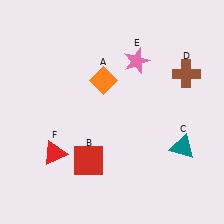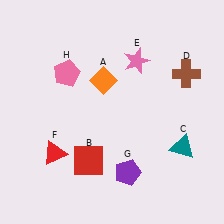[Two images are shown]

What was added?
A purple pentagon (G), a pink pentagon (H) were added in Image 2.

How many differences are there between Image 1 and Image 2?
There are 2 differences between the two images.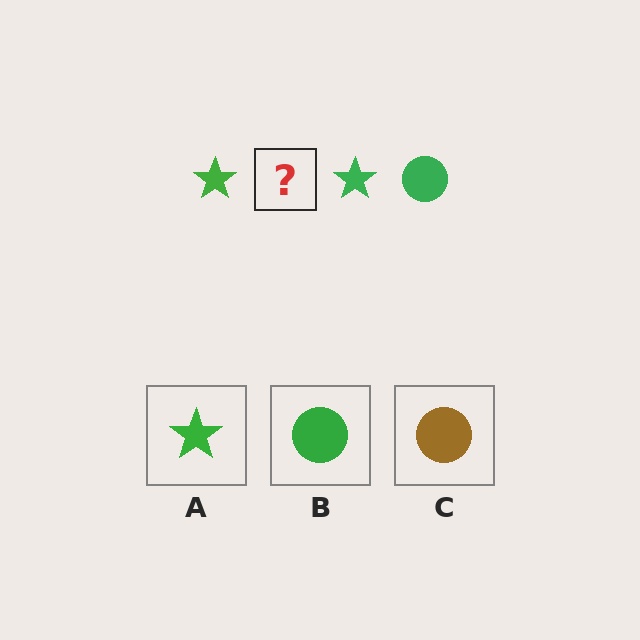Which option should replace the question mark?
Option B.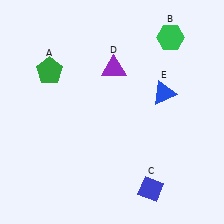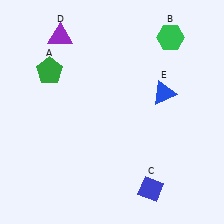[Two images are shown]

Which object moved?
The purple triangle (D) moved left.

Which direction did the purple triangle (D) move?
The purple triangle (D) moved left.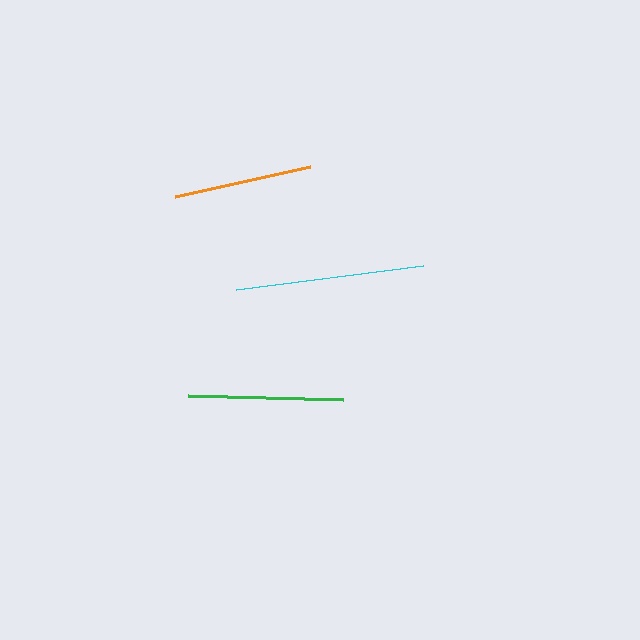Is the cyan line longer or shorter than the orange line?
The cyan line is longer than the orange line.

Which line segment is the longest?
The cyan line is the longest at approximately 189 pixels.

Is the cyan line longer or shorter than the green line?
The cyan line is longer than the green line.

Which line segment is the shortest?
The orange line is the shortest at approximately 138 pixels.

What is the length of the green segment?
The green segment is approximately 155 pixels long.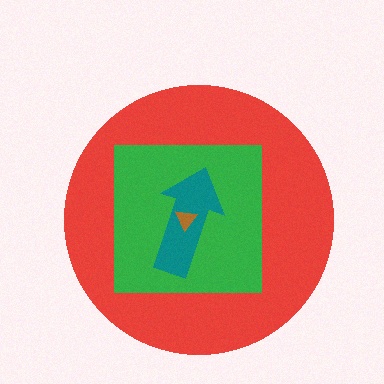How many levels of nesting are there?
4.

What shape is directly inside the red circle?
The green square.